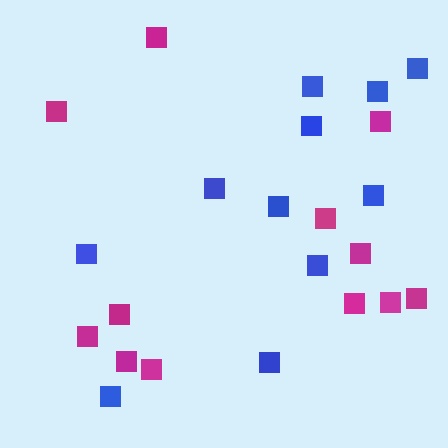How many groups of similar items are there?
There are 2 groups: one group of magenta squares (12) and one group of blue squares (11).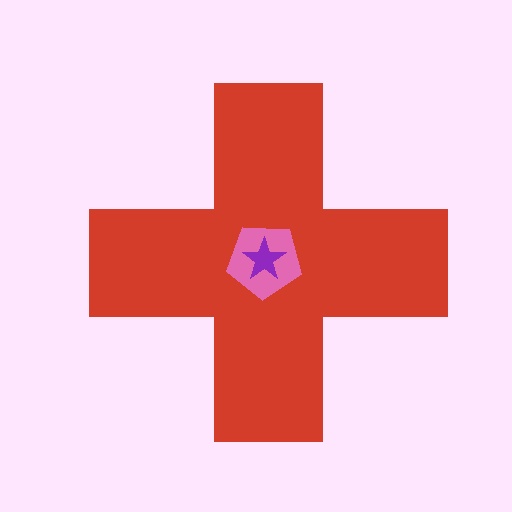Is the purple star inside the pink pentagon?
Yes.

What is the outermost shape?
The red cross.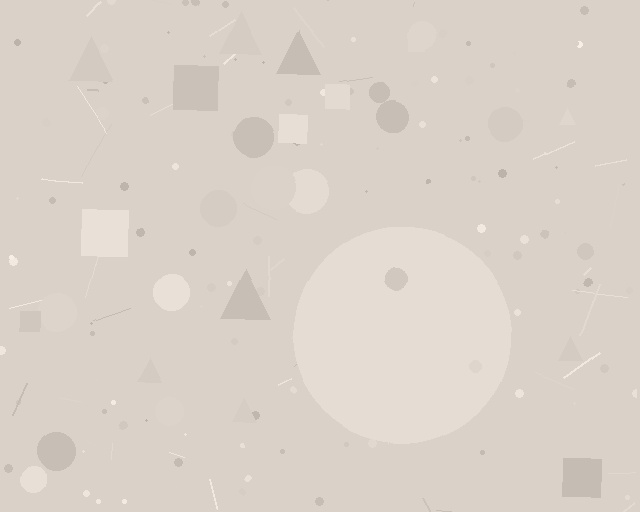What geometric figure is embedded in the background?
A circle is embedded in the background.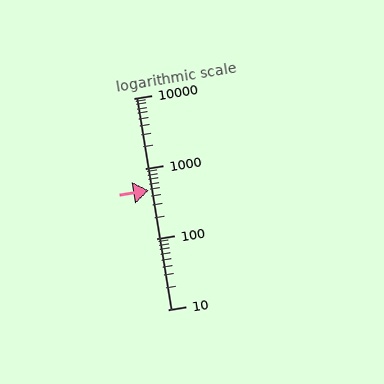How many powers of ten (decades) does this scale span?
The scale spans 3 decades, from 10 to 10000.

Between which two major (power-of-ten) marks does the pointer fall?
The pointer is between 100 and 1000.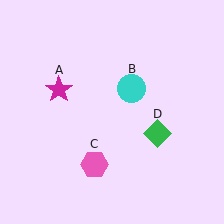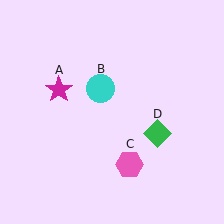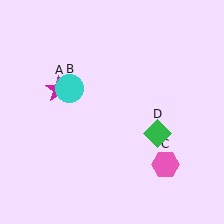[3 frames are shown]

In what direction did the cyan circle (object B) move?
The cyan circle (object B) moved left.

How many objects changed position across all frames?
2 objects changed position: cyan circle (object B), pink hexagon (object C).